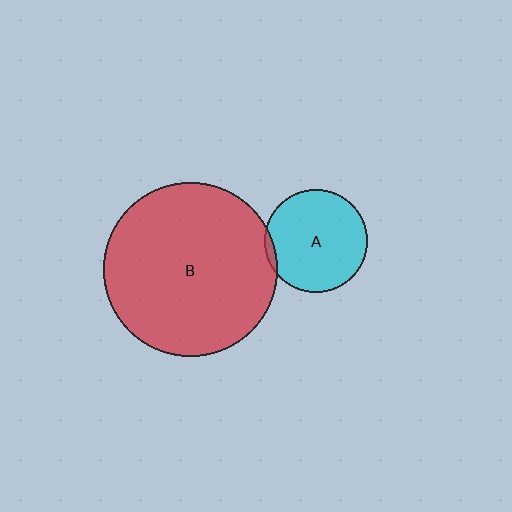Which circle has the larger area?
Circle B (red).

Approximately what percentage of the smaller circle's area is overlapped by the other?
Approximately 5%.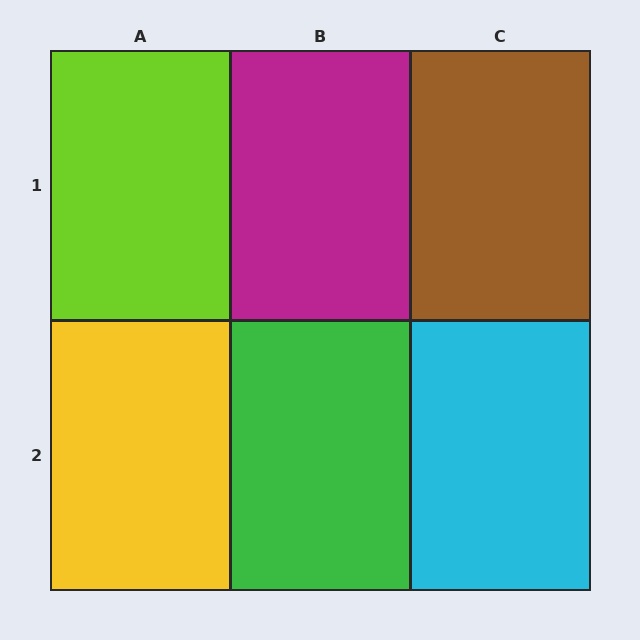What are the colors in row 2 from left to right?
Yellow, green, cyan.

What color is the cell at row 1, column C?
Brown.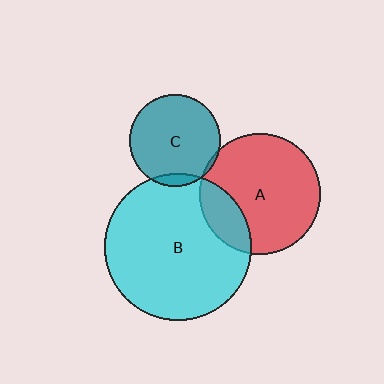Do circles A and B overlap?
Yes.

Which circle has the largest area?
Circle B (cyan).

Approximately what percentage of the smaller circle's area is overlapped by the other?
Approximately 20%.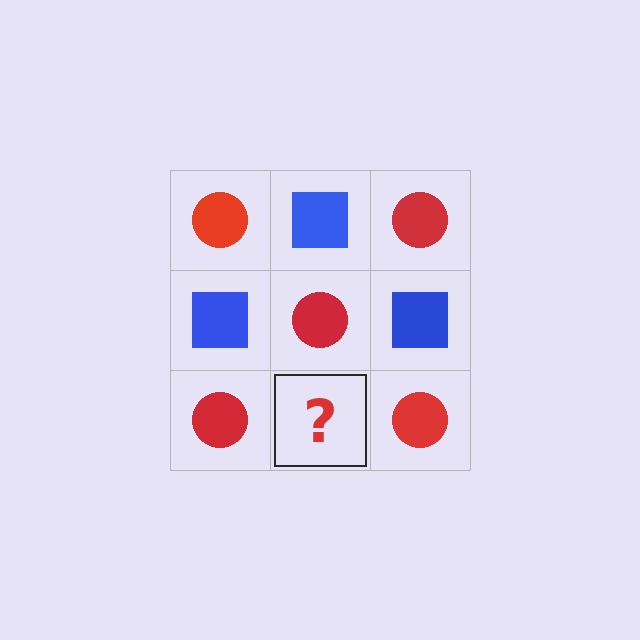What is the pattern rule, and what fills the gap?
The rule is that it alternates red circle and blue square in a checkerboard pattern. The gap should be filled with a blue square.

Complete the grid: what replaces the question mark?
The question mark should be replaced with a blue square.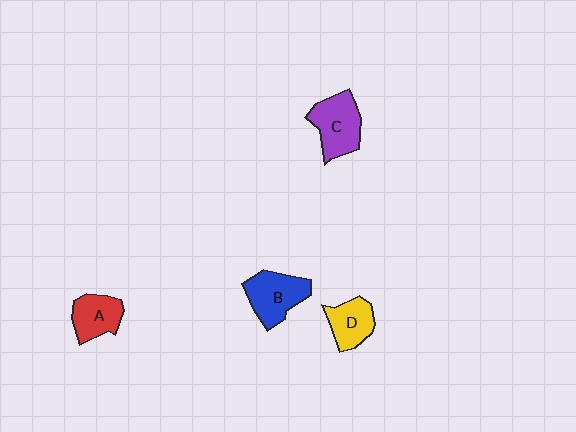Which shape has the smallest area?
Shape D (yellow).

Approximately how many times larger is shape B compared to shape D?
Approximately 1.3 times.